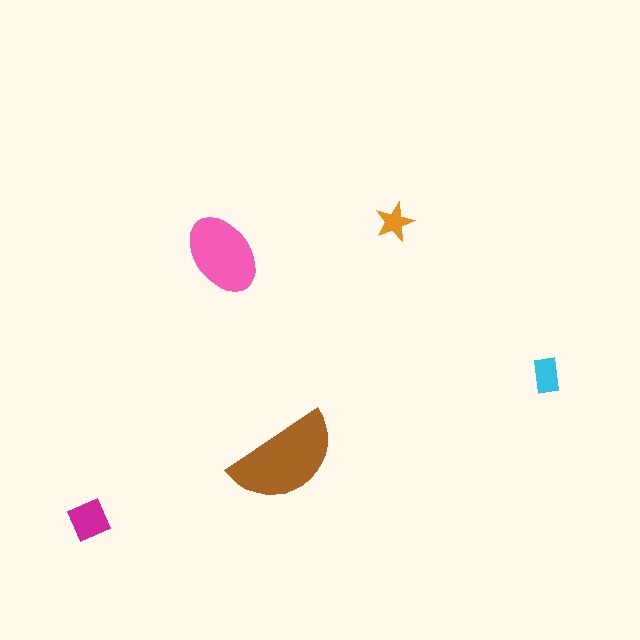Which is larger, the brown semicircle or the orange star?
The brown semicircle.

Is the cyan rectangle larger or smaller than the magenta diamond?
Smaller.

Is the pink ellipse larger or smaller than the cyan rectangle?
Larger.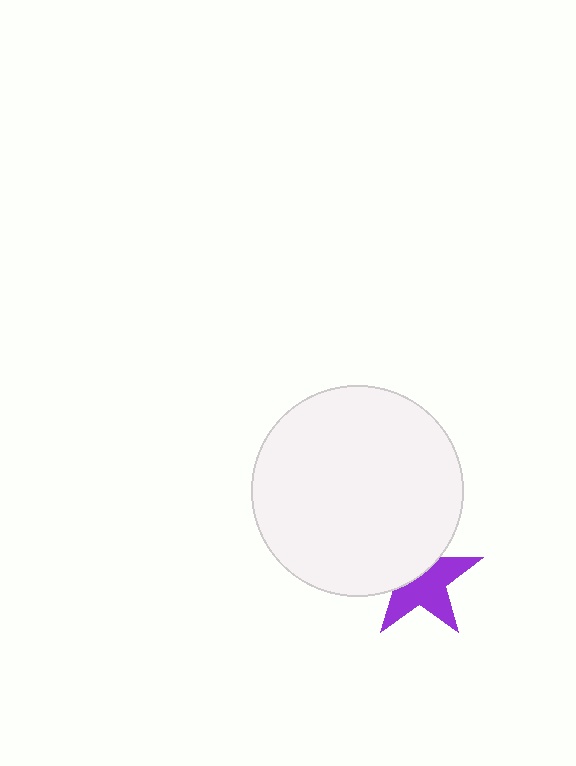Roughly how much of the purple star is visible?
About half of it is visible (roughly 58%).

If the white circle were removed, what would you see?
You would see the complete purple star.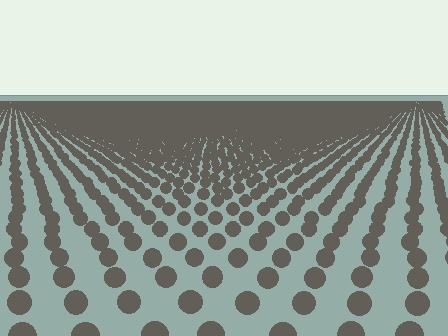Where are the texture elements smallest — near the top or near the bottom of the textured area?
Near the top.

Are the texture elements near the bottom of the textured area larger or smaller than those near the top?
Larger. Near the bottom, elements are closer to the viewer and appear at a bigger on-screen size.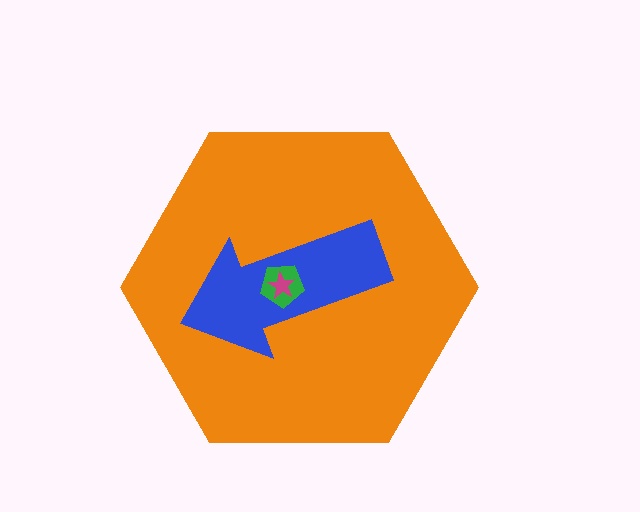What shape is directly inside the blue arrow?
The green pentagon.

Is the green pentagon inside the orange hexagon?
Yes.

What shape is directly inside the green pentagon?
The magenta star.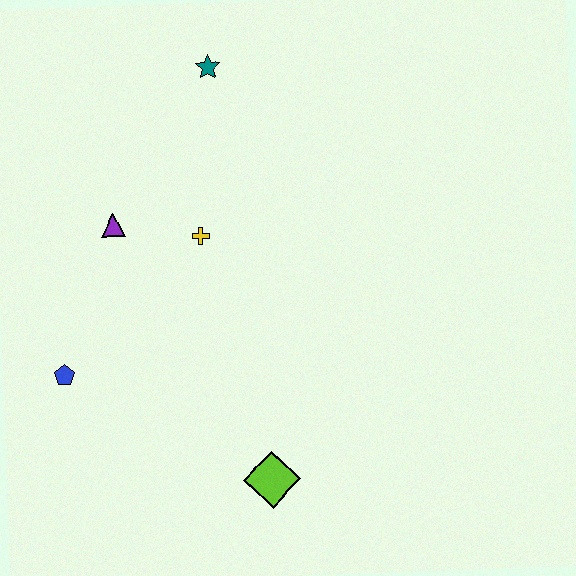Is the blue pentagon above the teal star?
No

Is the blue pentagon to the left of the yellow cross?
Yes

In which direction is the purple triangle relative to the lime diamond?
The purple triangle is above the lime diamond.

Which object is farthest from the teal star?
The lime diamond is farthest from the teal star.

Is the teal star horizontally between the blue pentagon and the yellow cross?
No